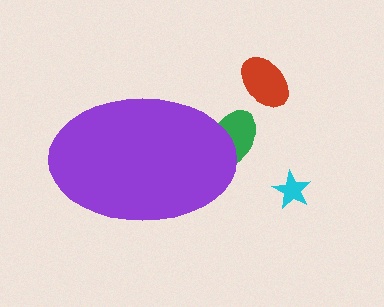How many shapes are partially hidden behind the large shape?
1 shape is partially hidden.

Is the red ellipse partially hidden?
No, the red ellipse is fully visible.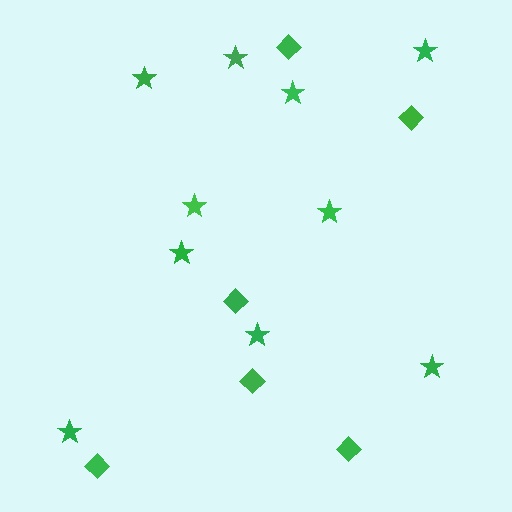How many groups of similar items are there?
There are 2 groups: one group of diamonds (6) and one group of stars (10).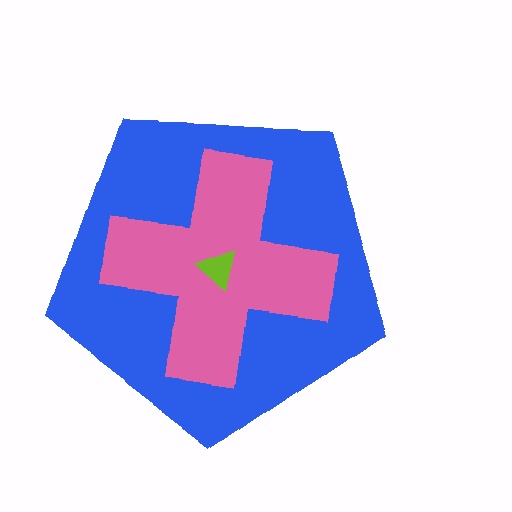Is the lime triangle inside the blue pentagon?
Yes.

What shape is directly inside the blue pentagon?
The pink cross.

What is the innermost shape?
The lime triangle.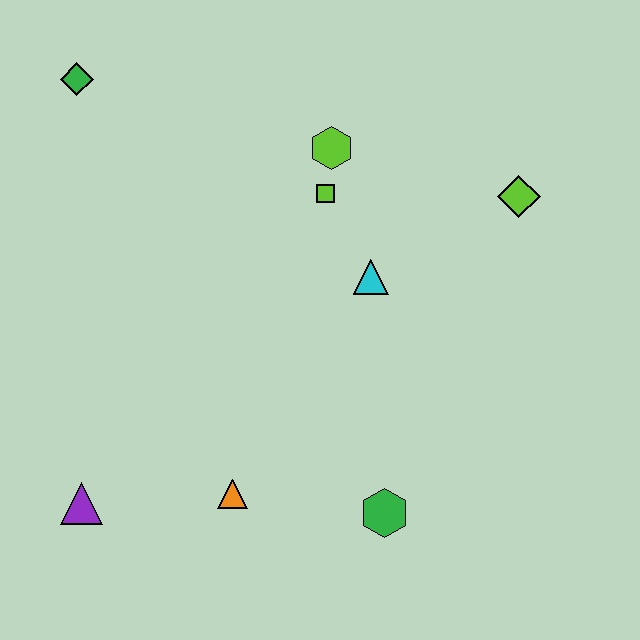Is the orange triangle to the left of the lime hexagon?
Yes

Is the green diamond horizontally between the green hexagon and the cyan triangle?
No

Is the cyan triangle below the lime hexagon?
Yes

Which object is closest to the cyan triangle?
The lime square is closest to the cyan triangle.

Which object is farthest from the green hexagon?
The green diamond is farthest from the green hexagon.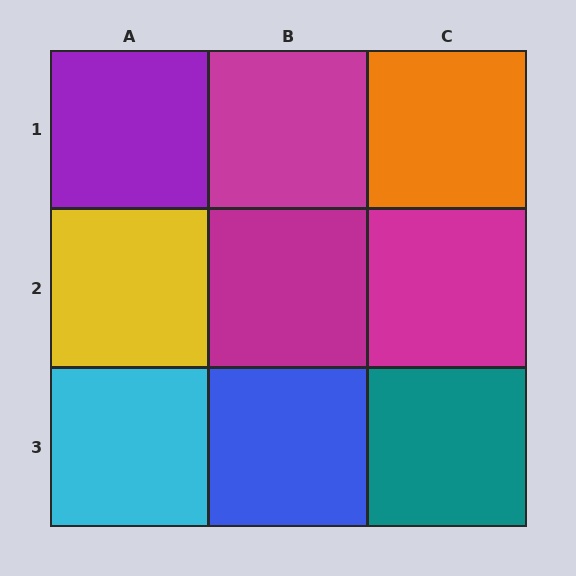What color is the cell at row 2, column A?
Yellow.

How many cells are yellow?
1 cell is yellow.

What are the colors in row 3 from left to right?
Cyan, blue, teal.